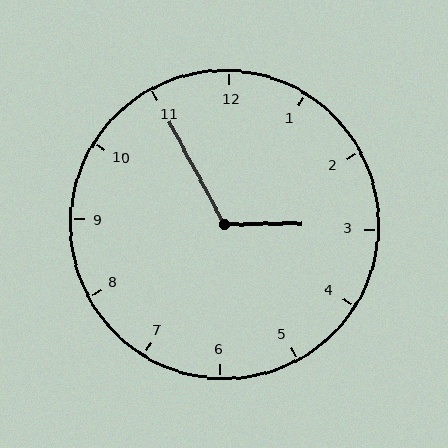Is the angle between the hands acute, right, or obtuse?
It is obtuse.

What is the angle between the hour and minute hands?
Approximately 118 degrees.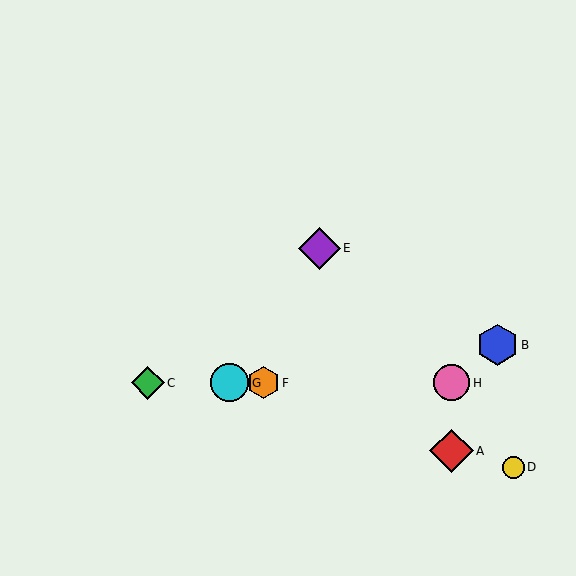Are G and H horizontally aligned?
Yes, both are at y≈383.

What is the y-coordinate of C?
Object C is at y≈383.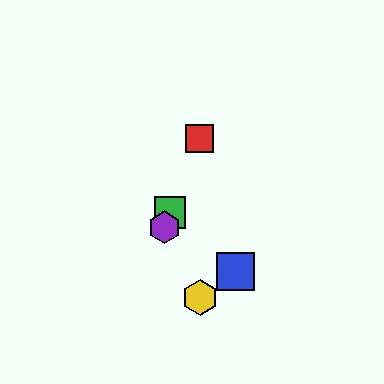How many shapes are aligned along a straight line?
3 shapes (the red square, the green square, the purple hexagon) are aligned along a straight line.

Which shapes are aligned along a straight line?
The red square, the green square, the purple hexagon are aligned along a straight line.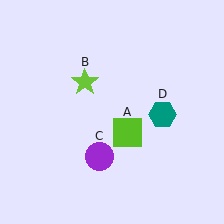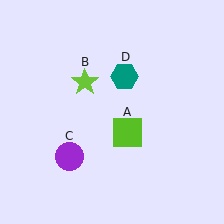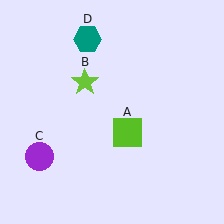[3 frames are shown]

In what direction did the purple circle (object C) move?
The purple circle (object C) moved left.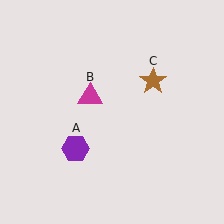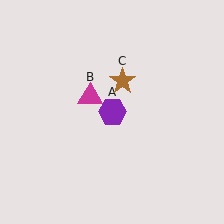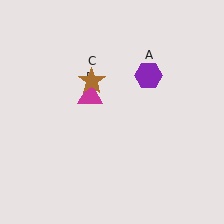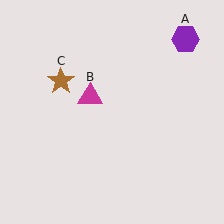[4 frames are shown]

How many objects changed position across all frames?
2 objects changed position: purple hexagon (object A), brown star (object C).